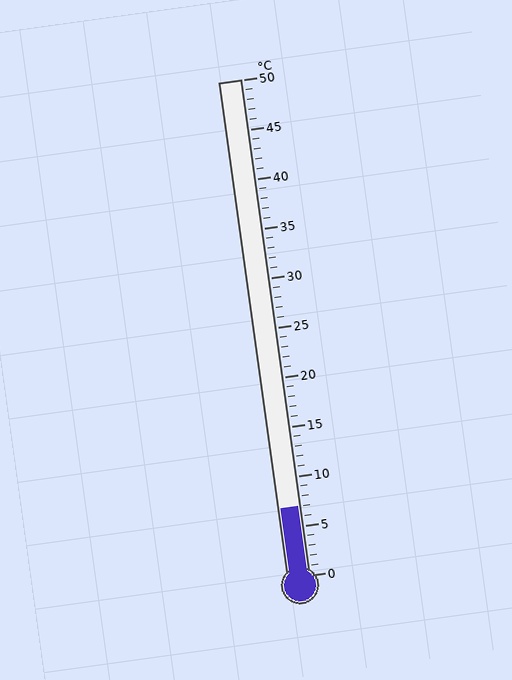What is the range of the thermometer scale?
The thermometer scale ranges from 0°C to 50°C.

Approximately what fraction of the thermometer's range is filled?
The thermometer is filled to approximately 15% of its range.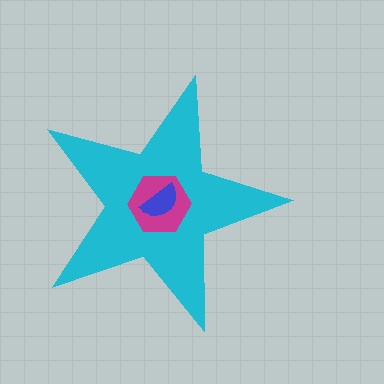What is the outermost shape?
The cyan star.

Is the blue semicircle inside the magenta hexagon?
Yes.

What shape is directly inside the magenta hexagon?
The blue semicircle.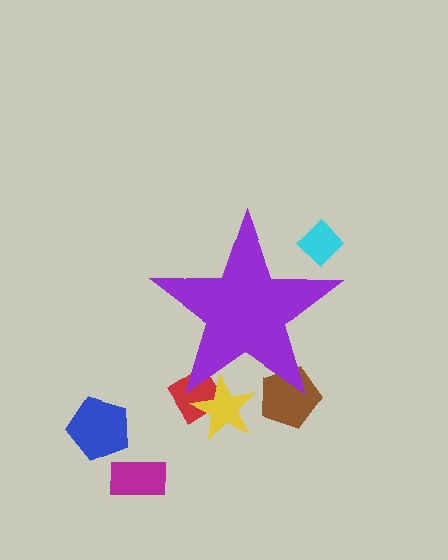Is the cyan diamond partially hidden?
Yes, the cyan diamond is partially hidden behind the purple star.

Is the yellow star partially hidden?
Yes, the yellow star is partially hidden behind the purple star.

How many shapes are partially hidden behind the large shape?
4 shapes are partially hidden.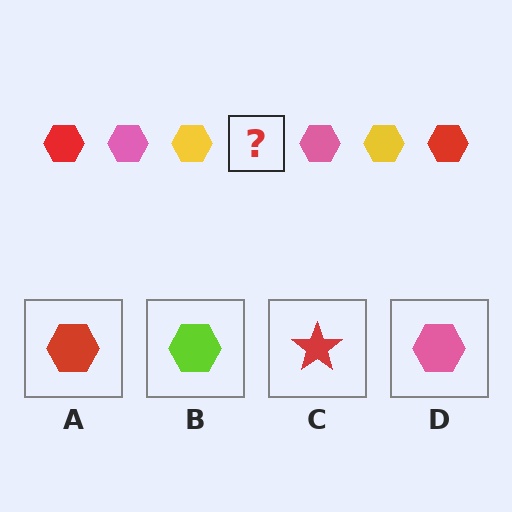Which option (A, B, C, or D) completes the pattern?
A.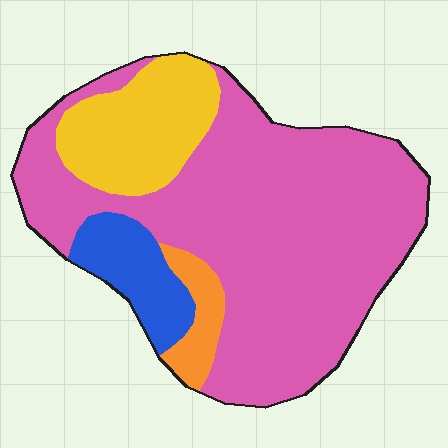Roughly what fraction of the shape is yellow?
Yellow covers around 15% of the shape.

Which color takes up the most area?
Pink, at roughly 70%.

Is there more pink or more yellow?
Pink.